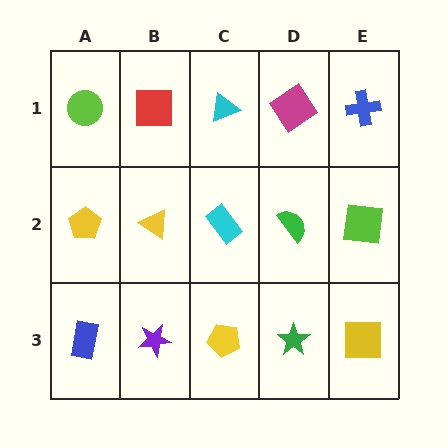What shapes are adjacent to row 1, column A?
A yellow pentagon (row 2, column A), a red square (row 1, column B).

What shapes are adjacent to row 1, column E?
A lime square (row 2, column E), a magenta diamond (row 1, column D).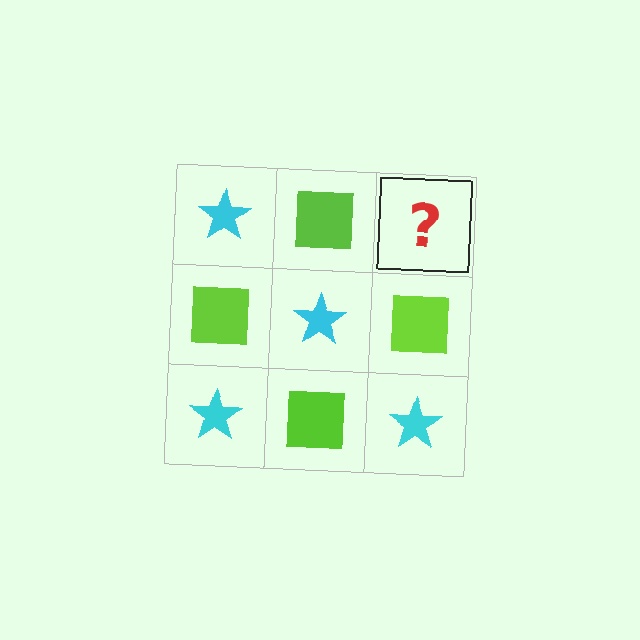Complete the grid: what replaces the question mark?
The question mark should be replaced with a cyan star.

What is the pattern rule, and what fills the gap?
The rule is that it alternates cyan star and lime square in a checkerboard pattern. The gap should be filled with a cyan star.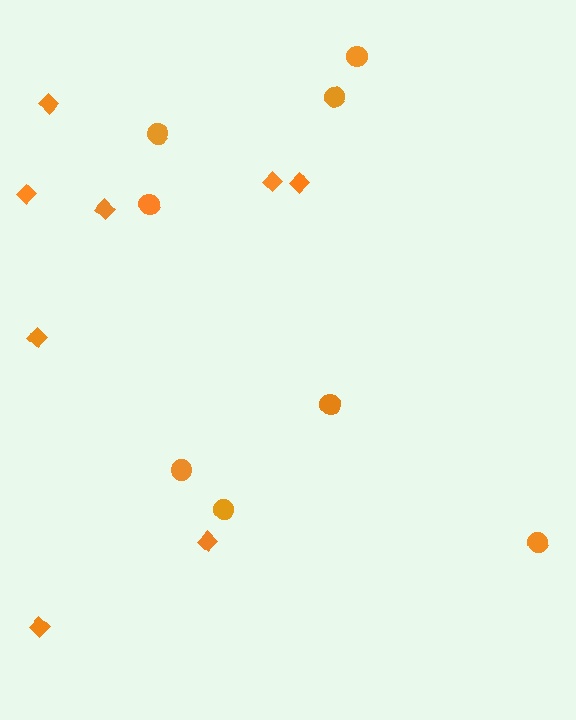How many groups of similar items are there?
There are 2 groups: one group of diamonds (8) and one group of circles (8).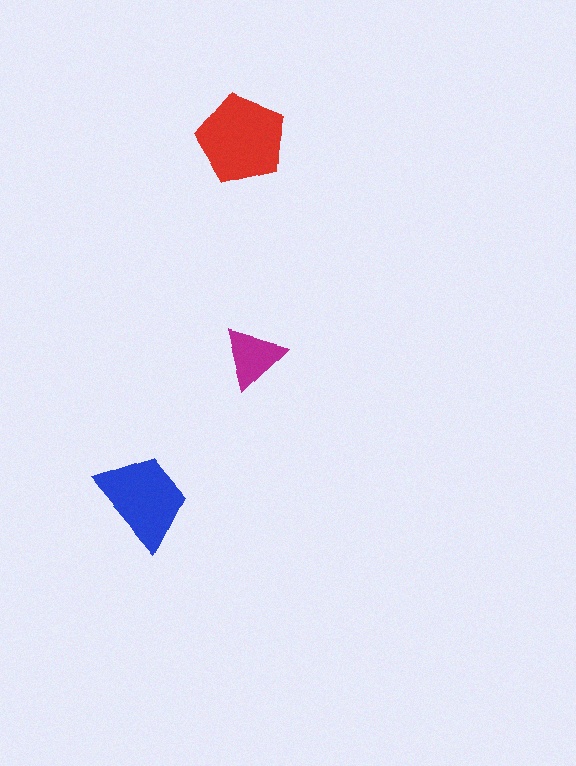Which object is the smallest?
The magenta triangle.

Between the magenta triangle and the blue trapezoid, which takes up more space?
The blue trapezoid.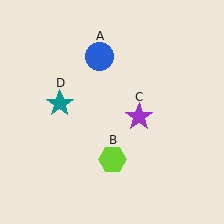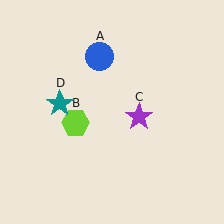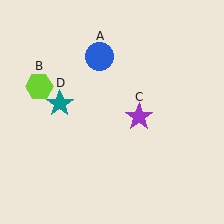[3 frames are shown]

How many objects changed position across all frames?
1 object changed position: lime hexagon (object B).